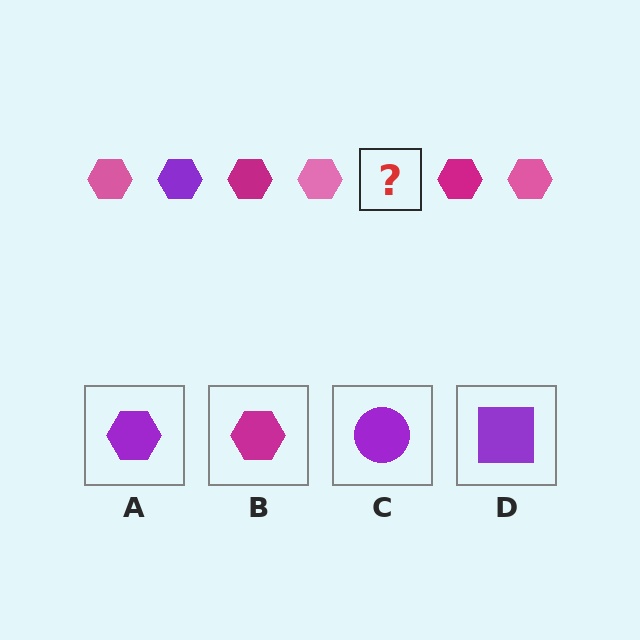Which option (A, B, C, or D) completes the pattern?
A.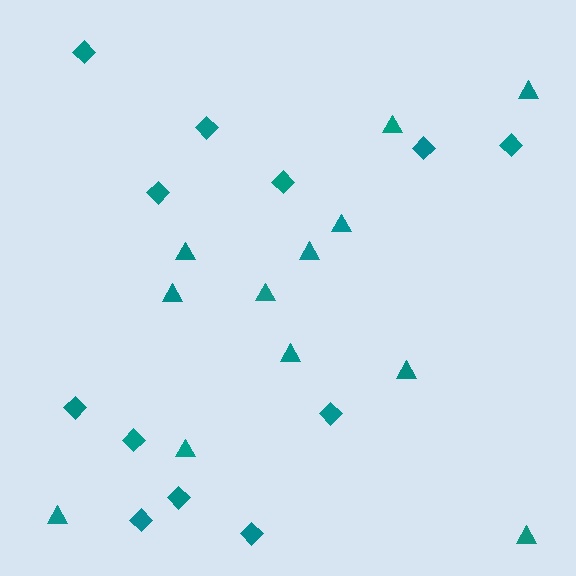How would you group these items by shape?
There are 2 groups: one group of diamonds (12) and one group of triangles (12).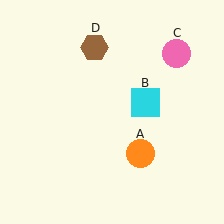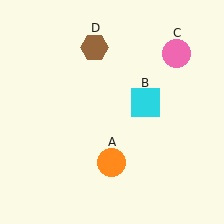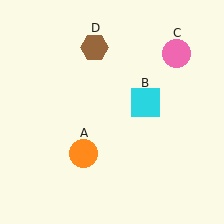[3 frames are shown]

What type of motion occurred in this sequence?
The orange circle (object A) rotated clockwise around the center of the scene.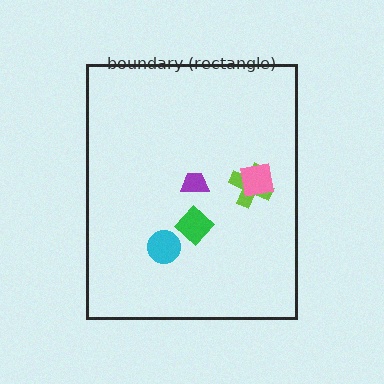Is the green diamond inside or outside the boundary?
Inside.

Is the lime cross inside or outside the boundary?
Inside.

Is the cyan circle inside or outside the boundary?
Inside.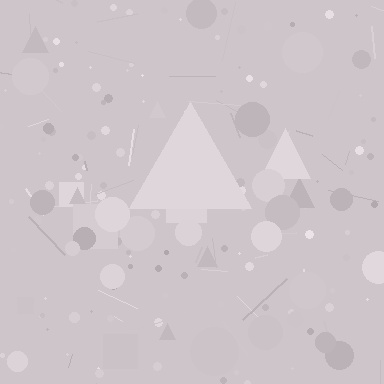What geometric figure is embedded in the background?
A triangle is embedded in the background.